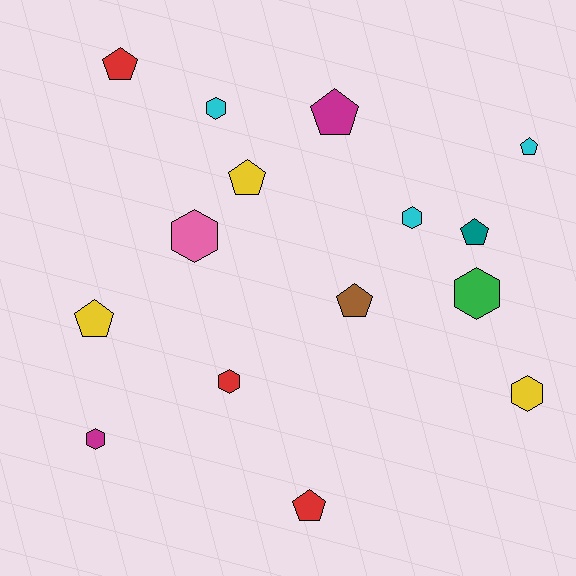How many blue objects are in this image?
There are no blue objects.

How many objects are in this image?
There are 15 objects.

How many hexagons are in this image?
There are 7 hexagons.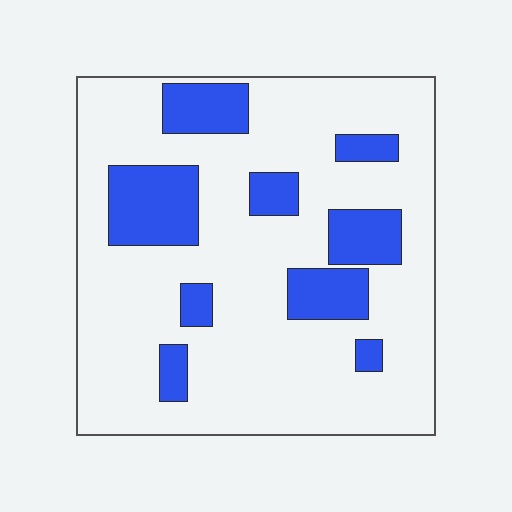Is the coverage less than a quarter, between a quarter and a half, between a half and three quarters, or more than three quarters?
Less than a quarter.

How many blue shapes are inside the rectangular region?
9.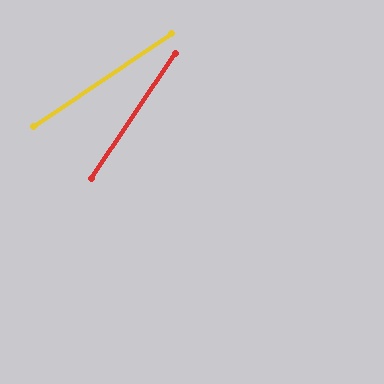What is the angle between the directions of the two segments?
Approximately 22 degrees.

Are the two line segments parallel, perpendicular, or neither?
Neither parallel nor perpendicular — they differ by about 22°.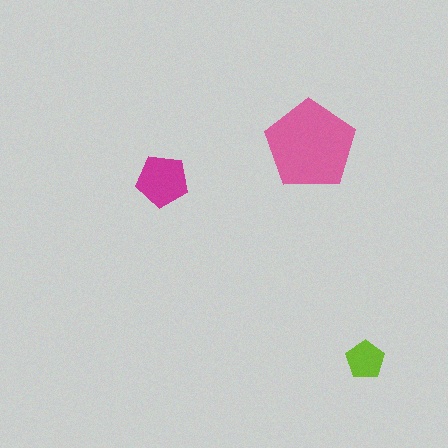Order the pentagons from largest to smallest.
the pink one, the magenta one, the lime one.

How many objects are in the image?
There are 3 objects in the image.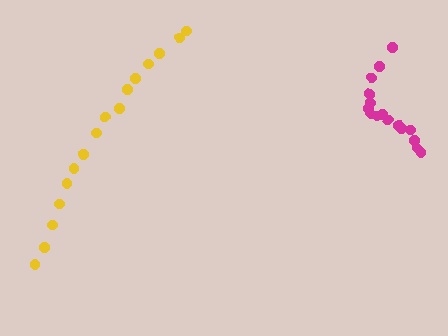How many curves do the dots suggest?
There are 2 distinct paths.